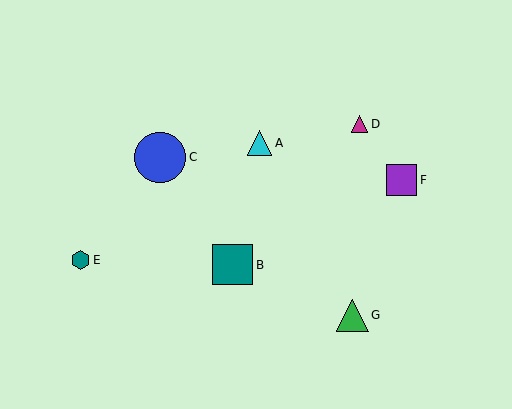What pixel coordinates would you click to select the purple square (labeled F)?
Click at (402, 180) to select the purple square F.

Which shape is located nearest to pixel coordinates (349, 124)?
The magenta triangle (labeled D) at (360, 124) is nearest to that location.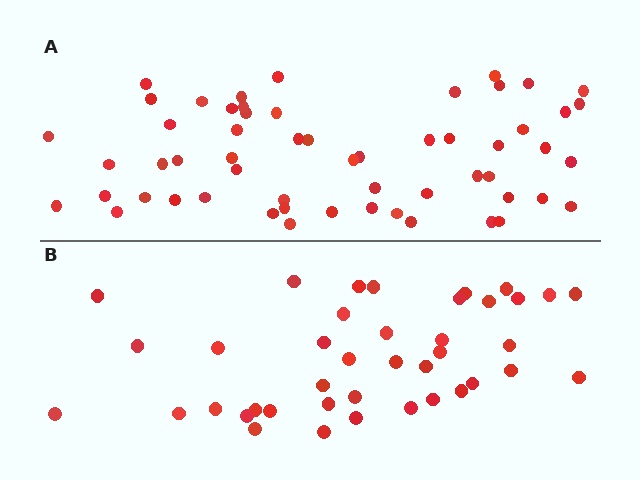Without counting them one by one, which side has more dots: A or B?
Region A (the top region) has more dots.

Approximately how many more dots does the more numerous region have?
Region A has approximately 15 more dots than region B.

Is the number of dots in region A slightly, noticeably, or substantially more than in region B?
Region A has noticeably more, but not dramatically so. The ratio is roughly 1.4 to 1.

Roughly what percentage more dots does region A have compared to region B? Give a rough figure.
About 40% more.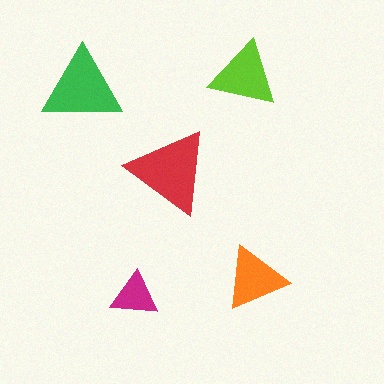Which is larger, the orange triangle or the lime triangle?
The lime one.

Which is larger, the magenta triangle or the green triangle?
The green one.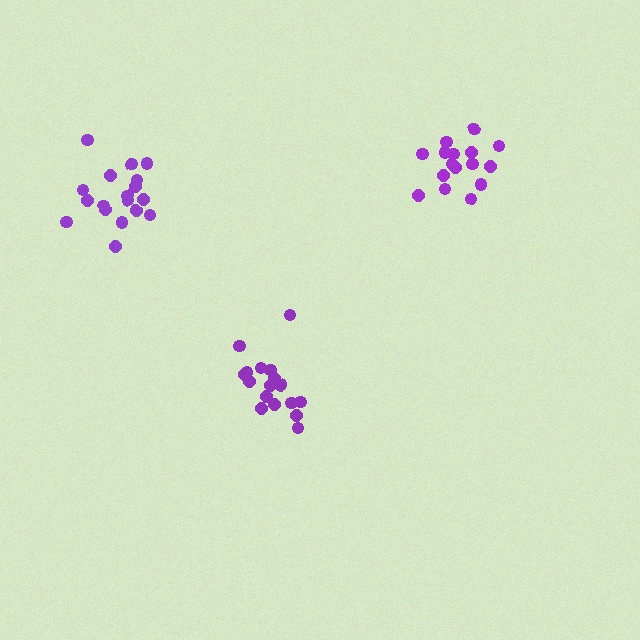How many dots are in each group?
Group 1: 17 dots, Group 2: 16 dots, Group 3: 18 dots (51 total).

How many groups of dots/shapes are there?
There are 3 groups.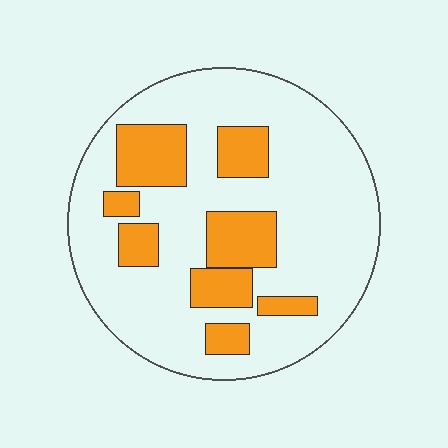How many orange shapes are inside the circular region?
8.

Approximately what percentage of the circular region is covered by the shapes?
Approximately 25%.